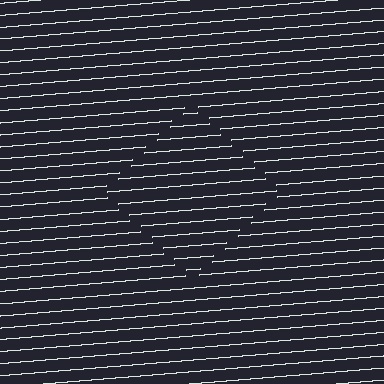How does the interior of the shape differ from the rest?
The interior of the shape contains the same grating, shifted by half a period — the contour is defined by the phase discontinuity where line-ends from the inner and outer gratings abut.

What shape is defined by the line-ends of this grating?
An illusory square. The interior of the shape contains the same grating, shifted by half a period — the contour is defined by the phase discontinuity where line-ends from the inner and outer gratings abut.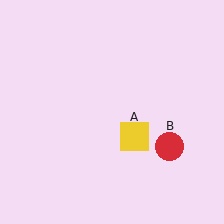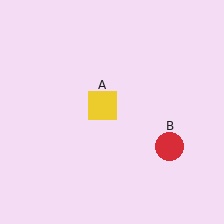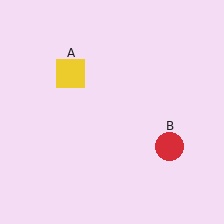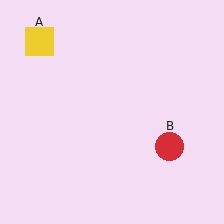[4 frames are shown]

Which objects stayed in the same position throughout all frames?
Red circle (object B) remained stationary.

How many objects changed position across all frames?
1 object changed position: yellow square (object A).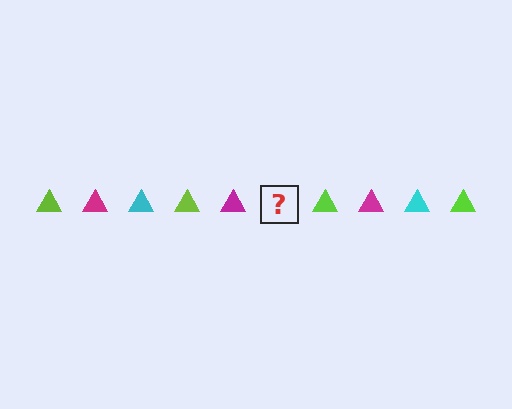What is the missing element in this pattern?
The missing element is a cyan triangle.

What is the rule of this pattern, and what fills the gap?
The rule is that the pattern cycles through lime, magenta, cyan triangles. The gap should be filled with a cyan triangle.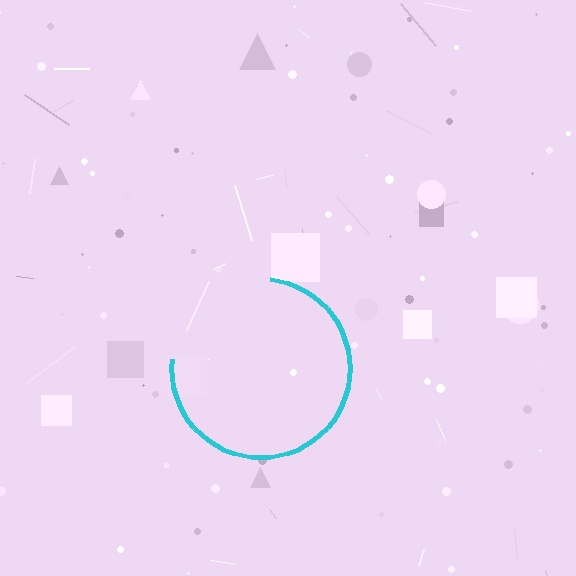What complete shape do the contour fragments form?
The contour fragments form a circle.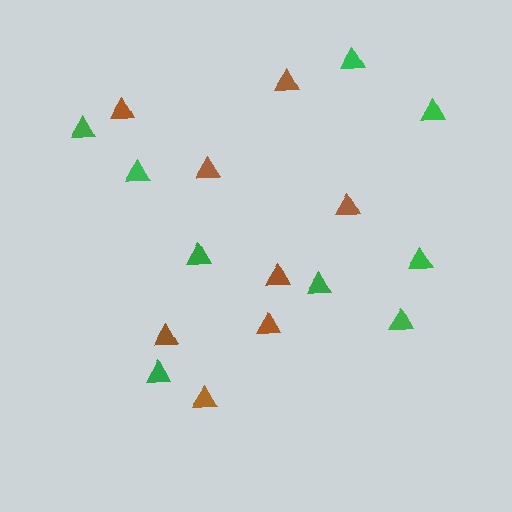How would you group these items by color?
There are 2 groups: one group of green triangles (9) and one group of brown triangles (8).